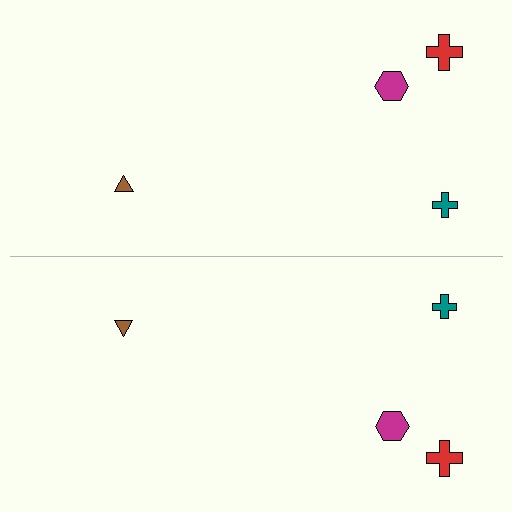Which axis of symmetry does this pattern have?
The pattern has a horizontal axis of symmetry running through the center of the image.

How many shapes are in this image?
There are 8 shapes in this image.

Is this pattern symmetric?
Yes, this pattern has bilateral (reflection) symmetry.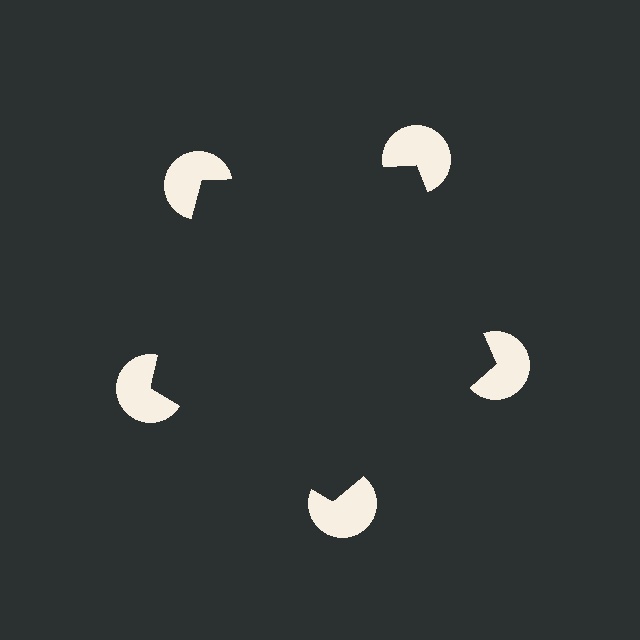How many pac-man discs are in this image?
There are 5 — one at each vertex of the illusory pentagon.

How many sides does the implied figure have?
5 sides.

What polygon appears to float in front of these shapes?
An illusory pentagon — its edges are inferred from the aligned wedge cuts in the pac-man discs, not physically drawn.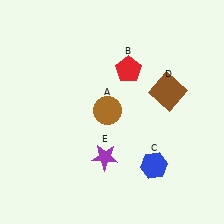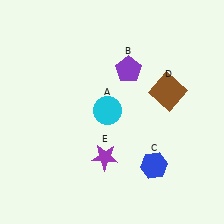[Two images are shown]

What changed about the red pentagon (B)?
In Image 1, B is red. In Image 2, it changed to purple.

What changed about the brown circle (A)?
In Image 1, A is brown. In Image 2, it changed to cyan.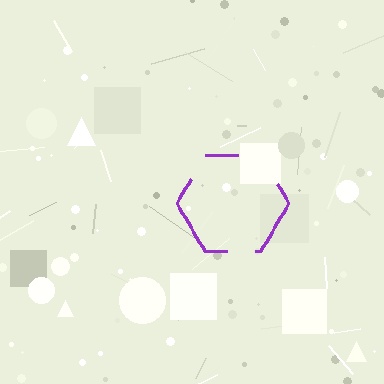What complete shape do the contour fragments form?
The contour fragments form a hexagon.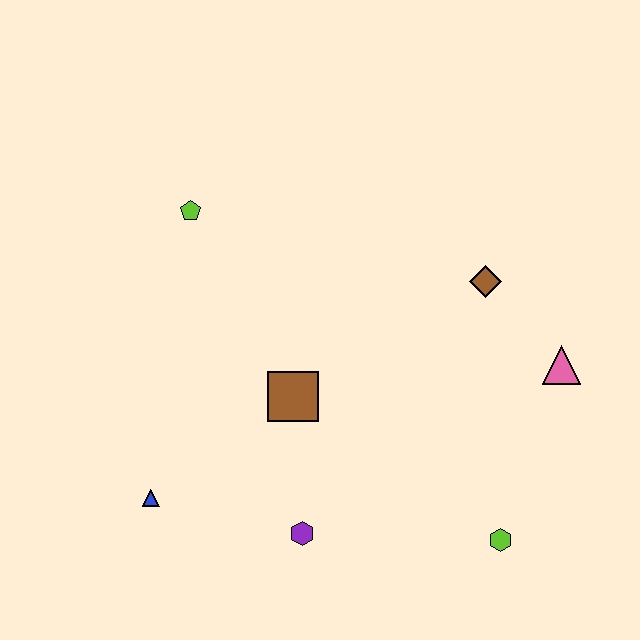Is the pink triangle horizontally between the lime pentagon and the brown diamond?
No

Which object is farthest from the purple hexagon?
The lime pentagon is farthest from the purple hexagon.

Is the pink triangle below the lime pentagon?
Yes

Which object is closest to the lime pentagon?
The brown square is closest to the lime pentagon.